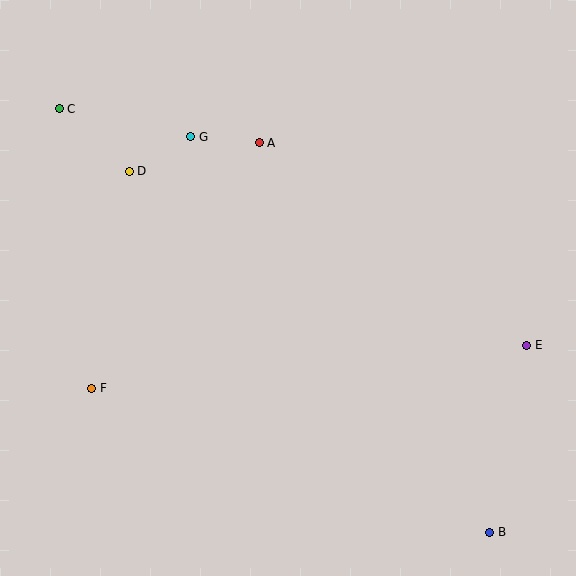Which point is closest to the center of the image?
Point A at (259, 143) is closest to the center.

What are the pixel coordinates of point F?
Point F is at (92, 389).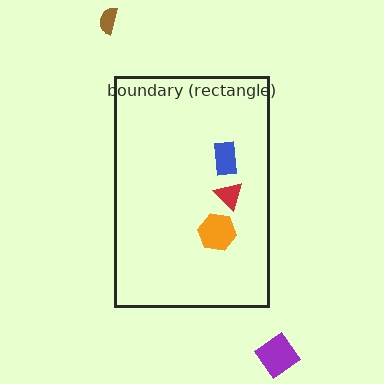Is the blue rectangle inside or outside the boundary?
Inside.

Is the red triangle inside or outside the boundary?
Inside.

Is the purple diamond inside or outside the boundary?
Outside.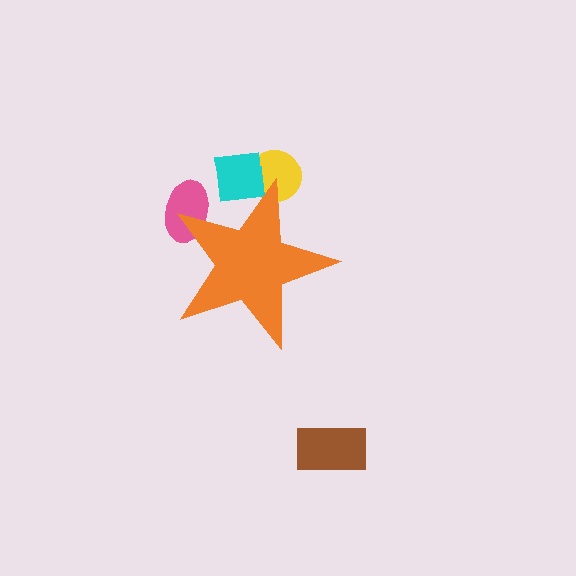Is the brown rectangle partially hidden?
No, the brown rectangle is fully visible.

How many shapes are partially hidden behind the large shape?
3 shapes are partially hidden.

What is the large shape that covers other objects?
An orange star.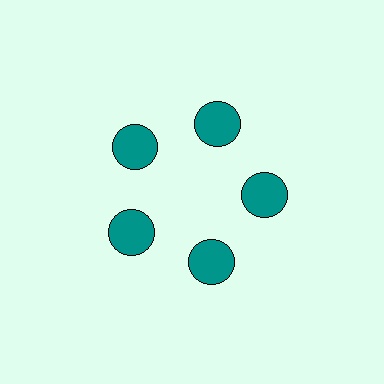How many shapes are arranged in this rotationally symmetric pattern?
There are 5 shapes, arranged in 5 groups of 1.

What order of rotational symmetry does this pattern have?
This pattern has 5-fold rotational symmetry.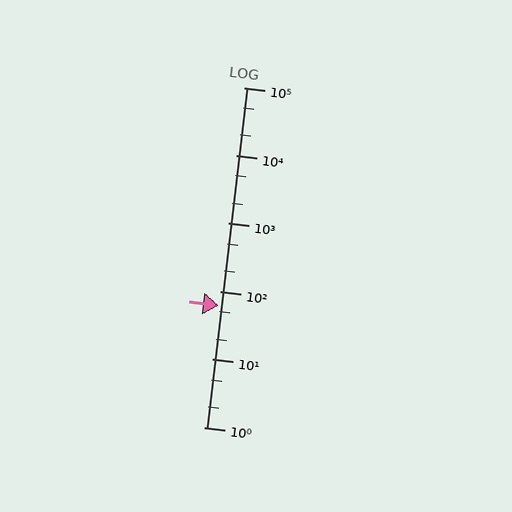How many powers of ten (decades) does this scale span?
The scale spans 5 decades, from 1 to 100000.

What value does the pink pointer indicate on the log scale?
The pointer indicates approximately 61.